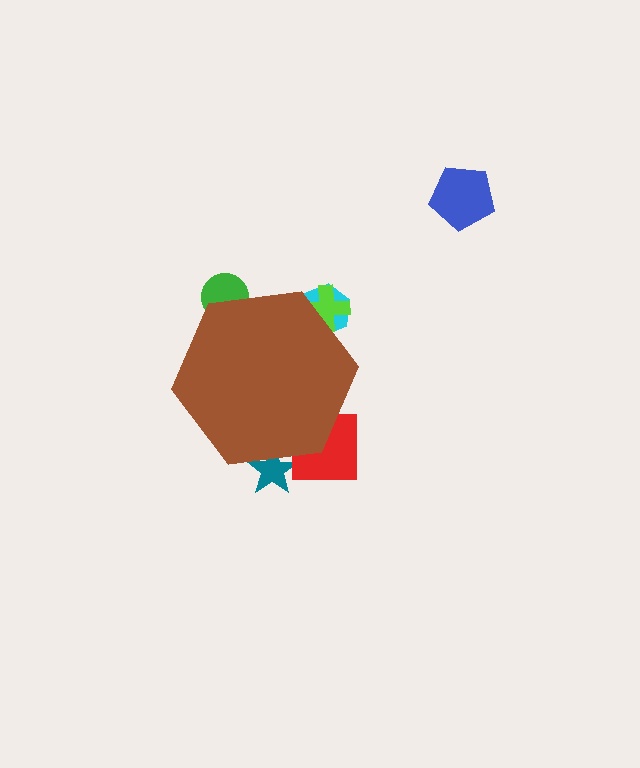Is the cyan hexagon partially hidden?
Yes, the cyan hexagon is partially hidden behind the brown hexagon.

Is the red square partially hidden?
Yes, the red square is partially hidden behind the brown hexagon.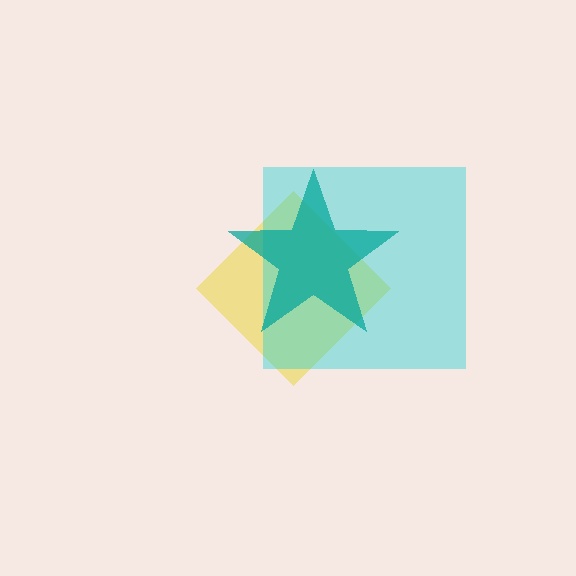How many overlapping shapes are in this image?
There are 3 overlapping shapes in the image.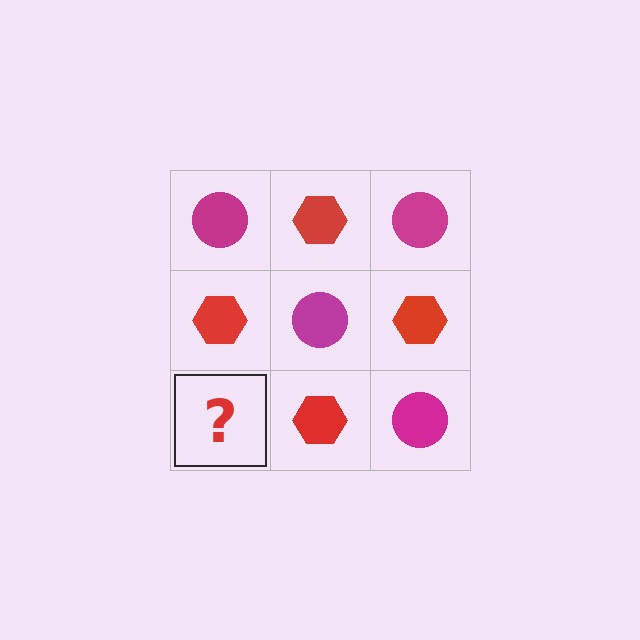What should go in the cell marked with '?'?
The missing cell should contain a magenta circle.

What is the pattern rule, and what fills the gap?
The rule is that it alternates magenta circle and red hexagon in a checkerboard pattern. The gap should be filled with a magenta circle.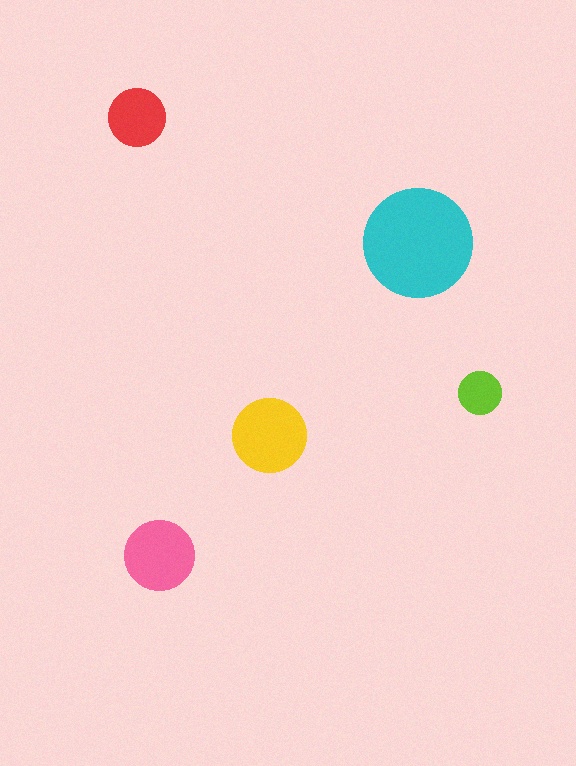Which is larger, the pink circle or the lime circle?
The pink one.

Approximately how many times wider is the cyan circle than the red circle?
About 2 times wider.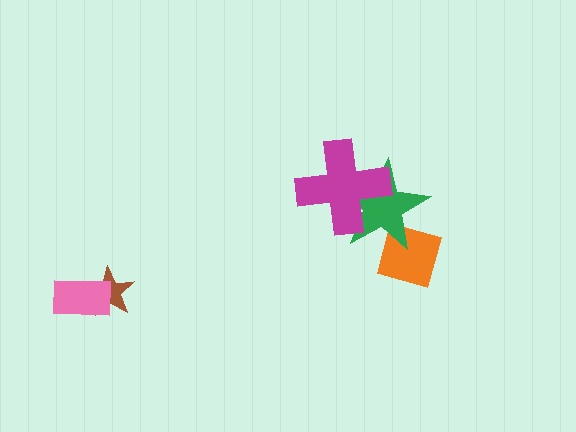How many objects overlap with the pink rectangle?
1 object overlaps with the pink rectangle.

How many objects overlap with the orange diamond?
1 object overlaps with the orange diamond.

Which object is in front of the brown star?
The pink rectangle is in front of the brown star.